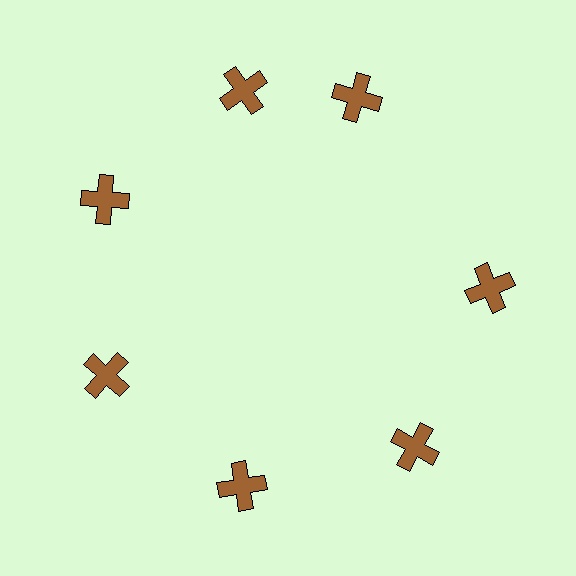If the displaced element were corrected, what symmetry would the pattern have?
It would have 7-fold rotational symmetry — the pattern would map onto itself every 51 degrees.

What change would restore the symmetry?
The symmetry would be restored by rotating it back into even spacing with its neighbors so that all 7 crosses sit at equal angles and equal distance from the center.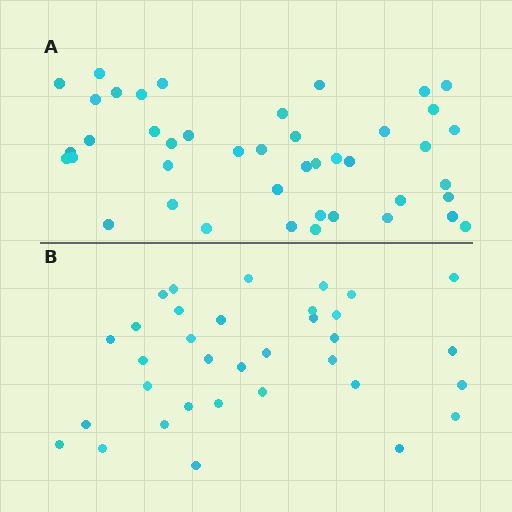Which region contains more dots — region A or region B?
Region A (the top region) has more dots.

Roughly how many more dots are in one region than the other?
Region A has roughly 8 or so more dots than region B.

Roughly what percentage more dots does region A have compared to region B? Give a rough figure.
About 25% more.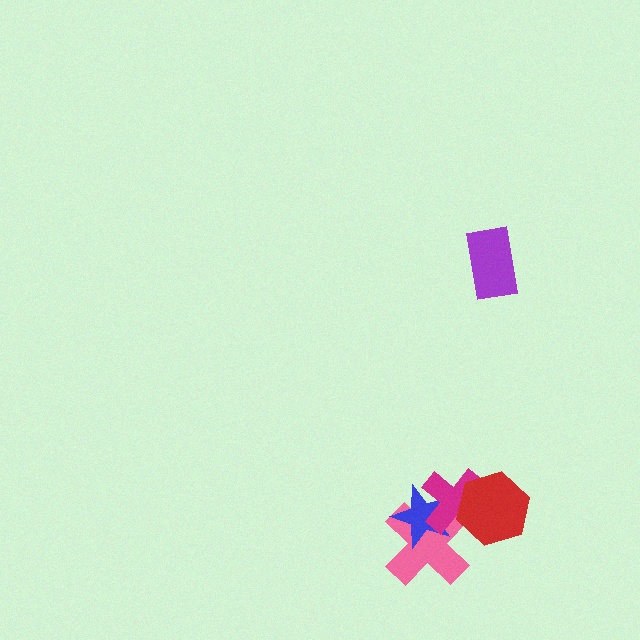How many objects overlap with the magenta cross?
3 objects overlap with the magenta cross.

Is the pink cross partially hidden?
Yes, it is partially covered by another shape.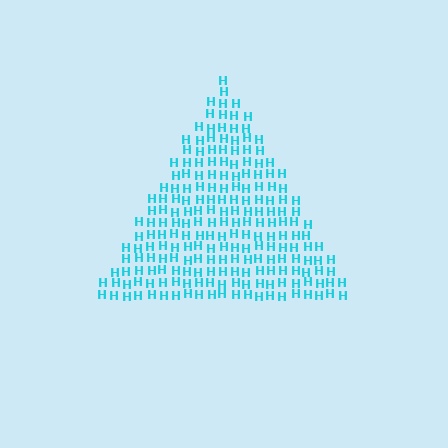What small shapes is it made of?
It is made of small letter H's.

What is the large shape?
The large shape is a triangle.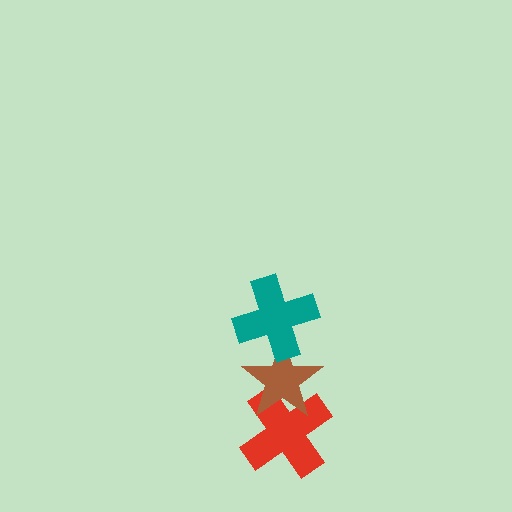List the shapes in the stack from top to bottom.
From top to bottom: the teal cross, the brown star, the red cross.